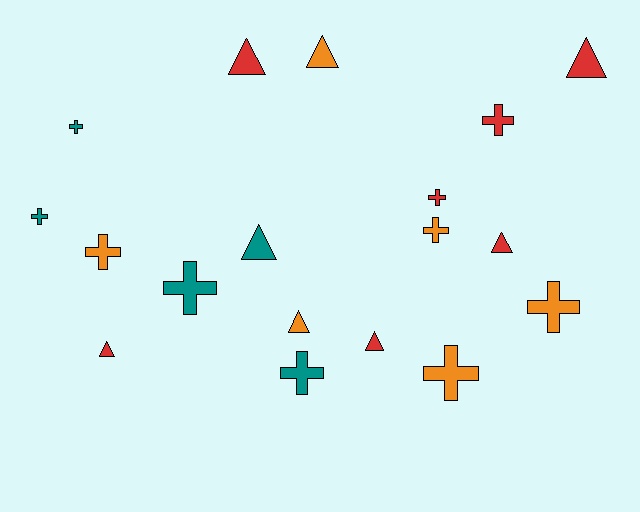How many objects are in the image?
There are 18 objects.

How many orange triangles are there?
There are 2 orange triangles.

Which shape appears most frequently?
Cross, with 10 objects.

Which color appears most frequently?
Red, with 7 objects.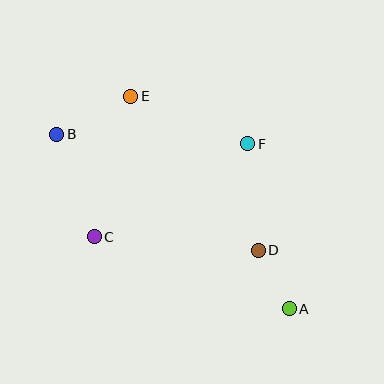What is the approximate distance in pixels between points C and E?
The distance between C and E is approximately 145 pixels.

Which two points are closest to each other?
Points A and D are closest to each other.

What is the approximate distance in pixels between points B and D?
The distance between B and D is approximately 232 pixels.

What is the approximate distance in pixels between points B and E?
The distance between B and E is approximately 83 pixels.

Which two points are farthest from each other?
Points A and B are farthest from each other.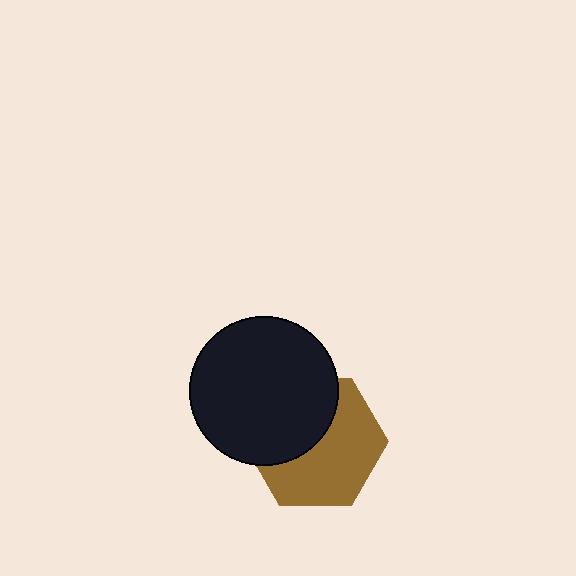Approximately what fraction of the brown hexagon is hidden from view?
Roughly 43% of the brown hexagon is hidden behind the black circle.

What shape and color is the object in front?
The object in front is a black circle.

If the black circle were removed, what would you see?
You would see the complete brown hexagon.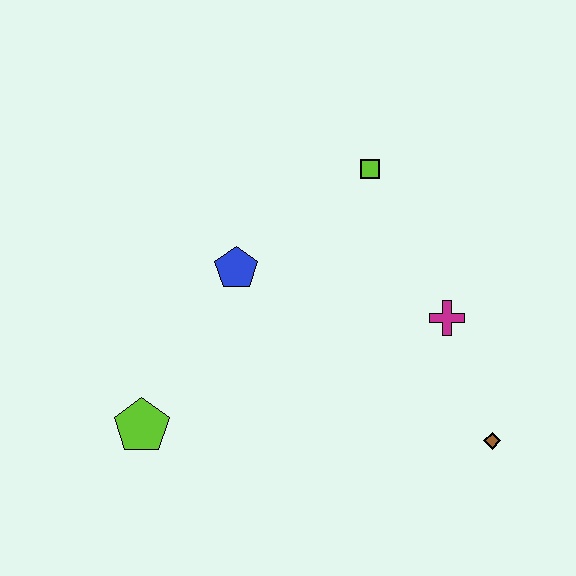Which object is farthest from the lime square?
The lime pentagon is farthest from the lime square.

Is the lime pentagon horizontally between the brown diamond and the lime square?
No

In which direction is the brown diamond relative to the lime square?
The brown diamond is below the lime square.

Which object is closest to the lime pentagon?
The blue pentagon is closest to the lime pentagon.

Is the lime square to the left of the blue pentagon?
No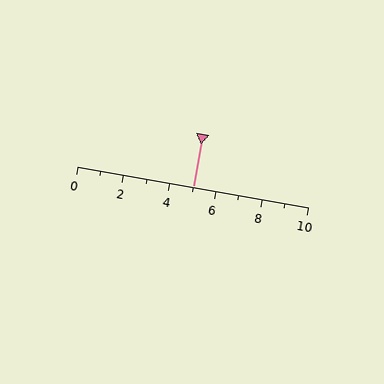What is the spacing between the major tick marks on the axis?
The major ticks are spaced 2 apart.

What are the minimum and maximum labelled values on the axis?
The axis runs from 0 to 10.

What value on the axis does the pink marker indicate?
The marker indicates approximately 5.